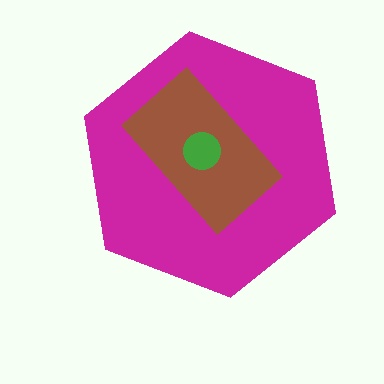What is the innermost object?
The green circle.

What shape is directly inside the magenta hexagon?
The brown rectangle.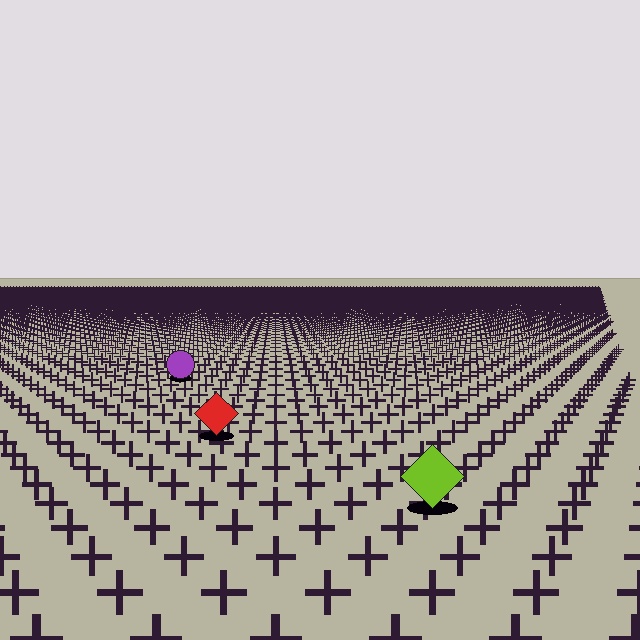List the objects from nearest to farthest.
From nearest to farthest: the lime diamond, the red diamond, the purple circle.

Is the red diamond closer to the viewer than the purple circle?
Yes. The red diamond is closer — you can tell from the texture gradient: the ground texture is coarser near it.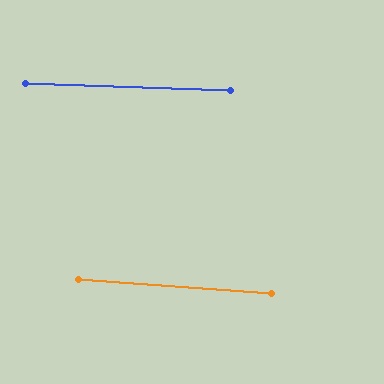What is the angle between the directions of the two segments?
Approximately 2 degrees.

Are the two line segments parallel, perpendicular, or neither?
Parallel — their directions differ by only 1.9°.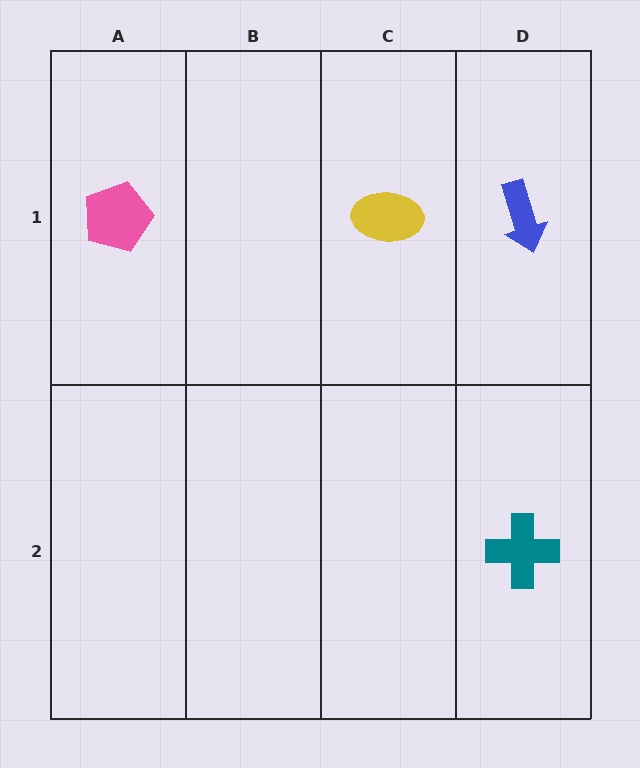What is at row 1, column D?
A blue arrow.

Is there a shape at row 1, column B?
No, that cell is empty.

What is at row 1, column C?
A yellow ellipse.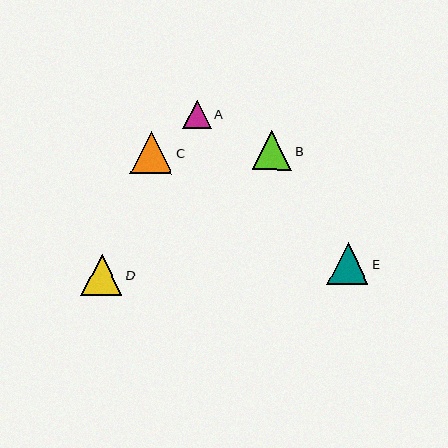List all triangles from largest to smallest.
From largest to smallest: C, E, D, B, A.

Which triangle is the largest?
Triangle C is the largest with a size of approximately 42 pixels.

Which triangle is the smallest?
Triangle A is the smallest with a size of approximately 28 pixels.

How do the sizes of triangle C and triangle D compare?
Triangle C and triangle D are approximately the same size.